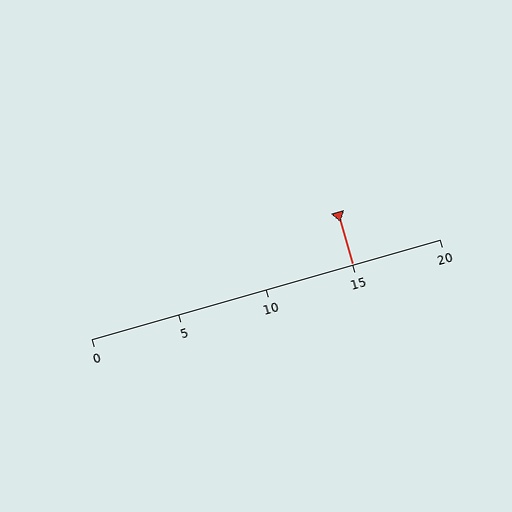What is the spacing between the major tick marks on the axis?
The major ticks are spaced 5 apart.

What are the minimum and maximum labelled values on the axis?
The axis runs from 0 to 20.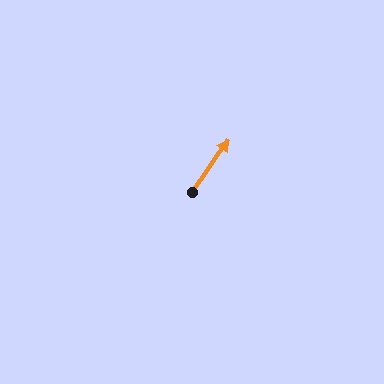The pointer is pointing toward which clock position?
Roughly 1 o'clock.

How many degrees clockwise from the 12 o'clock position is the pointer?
Approximately 35 degrees.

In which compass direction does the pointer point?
Northeast.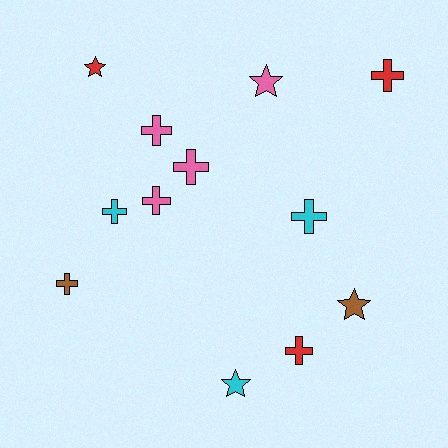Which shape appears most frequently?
Cross, with 8 objects.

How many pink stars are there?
There is 1 pink star.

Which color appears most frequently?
Pink, with 4 objects.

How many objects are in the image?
There are 12 objects.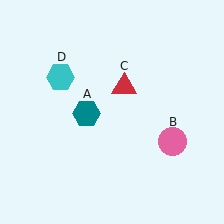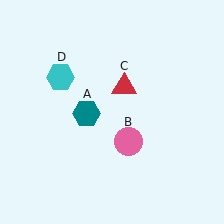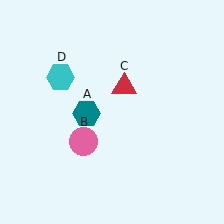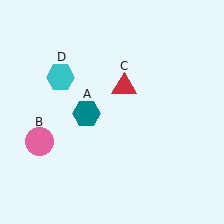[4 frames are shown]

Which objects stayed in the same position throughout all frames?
Teal hexagon (object A) and red triangle (object C) and cyan hexagon (object D) remained stationary.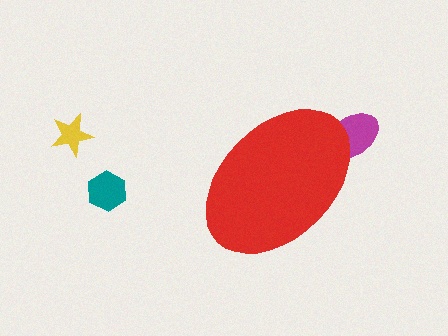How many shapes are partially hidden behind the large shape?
1 shape is partially hidden.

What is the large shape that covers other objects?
A red ellipse.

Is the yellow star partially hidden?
No, the yellow star is fully visible.